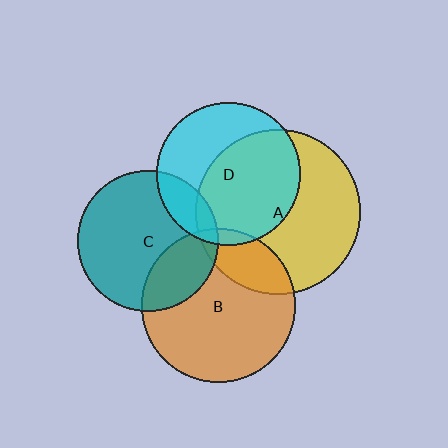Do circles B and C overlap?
Yes.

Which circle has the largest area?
Circle A (yellow).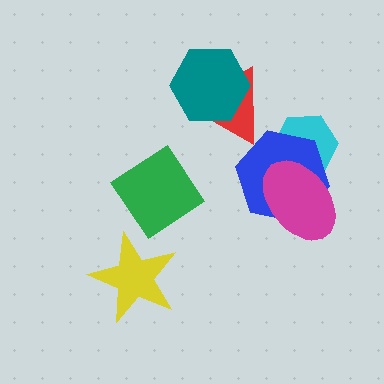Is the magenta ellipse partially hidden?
No, no other shape covers it.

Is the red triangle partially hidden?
Yes, it is partially covered by another shape.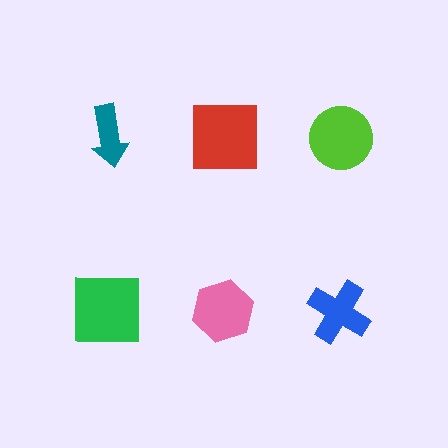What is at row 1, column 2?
A red square.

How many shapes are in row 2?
3 shapes.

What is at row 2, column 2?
A pink hexagon.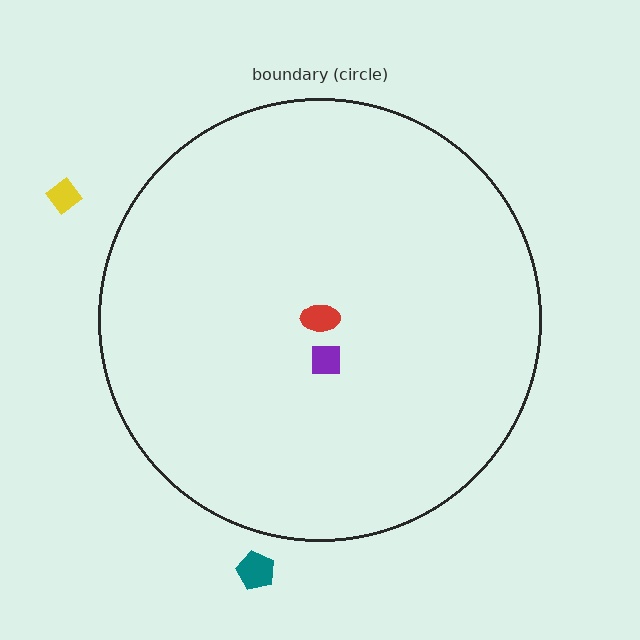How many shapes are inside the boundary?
2 inside, 2 outside.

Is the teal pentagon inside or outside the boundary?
Outside.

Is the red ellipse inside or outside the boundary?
Inside.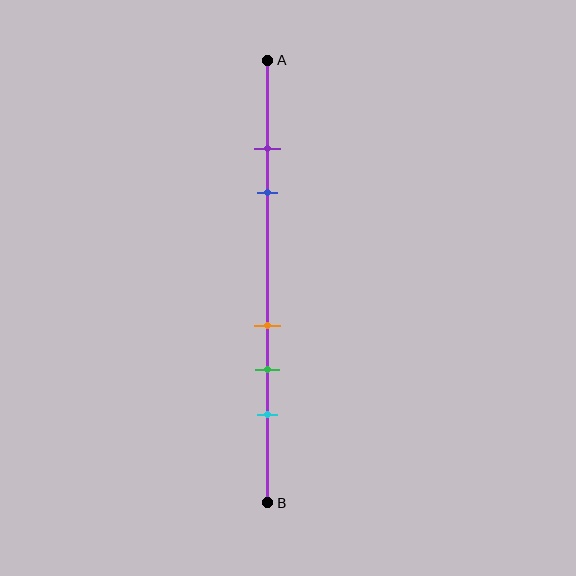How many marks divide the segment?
There are 5 marks dividing the segment.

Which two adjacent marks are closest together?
The purple and blue marks are the closest adjacent pair.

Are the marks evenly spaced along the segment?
No, the marks are not evenly spaced.